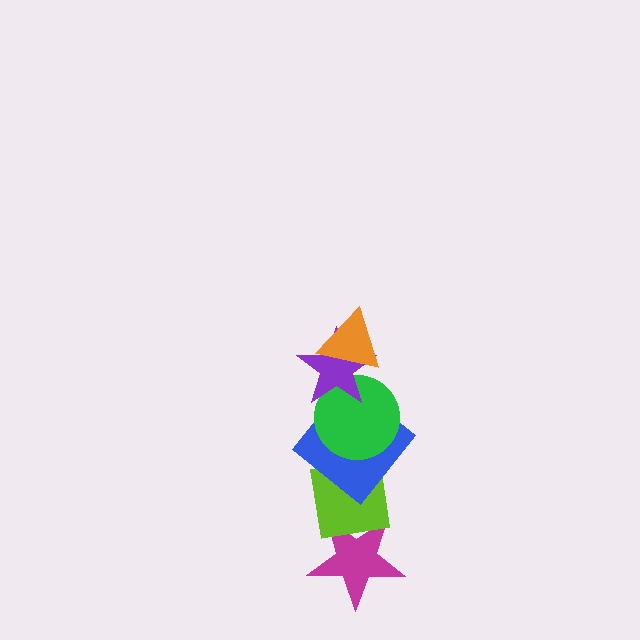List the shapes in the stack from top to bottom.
From top to bottom: the orange triangle, the purple star, the green circle, the blue diamond, the lime square, the magenta star.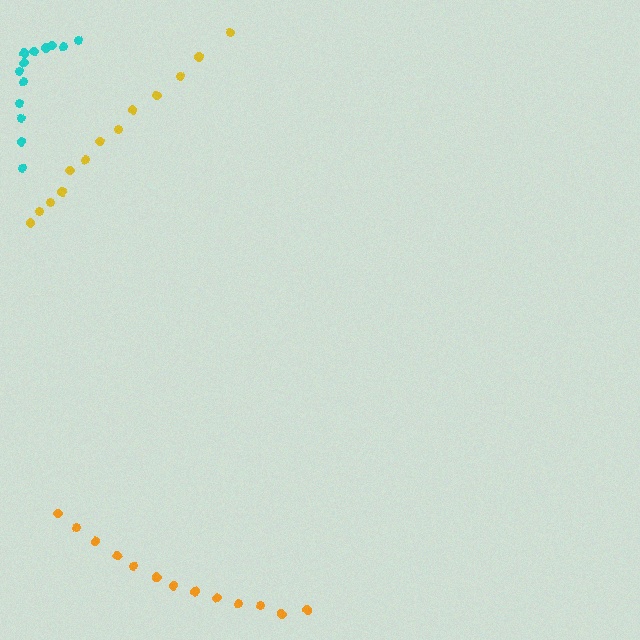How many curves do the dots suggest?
There are 3 distinct paths.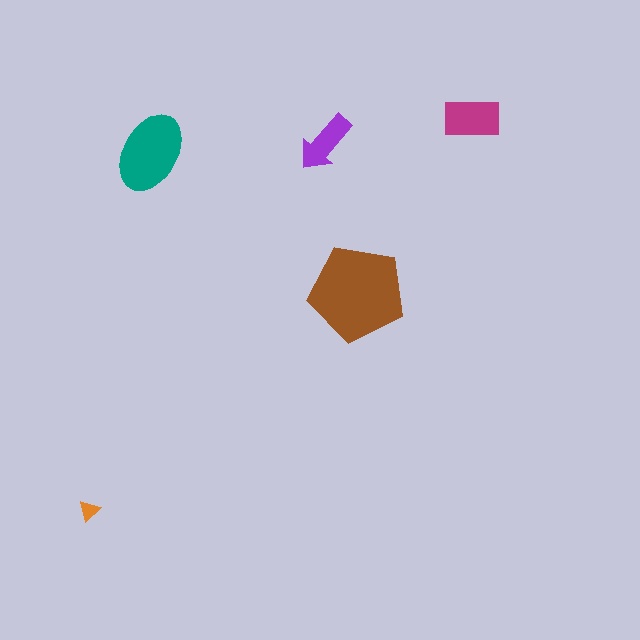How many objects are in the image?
There are 5 objects in the image.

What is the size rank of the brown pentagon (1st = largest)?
1st.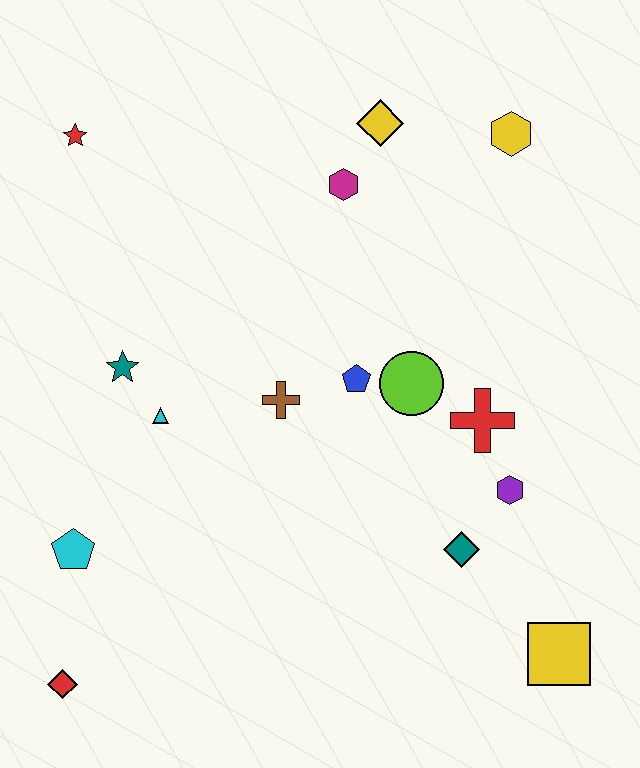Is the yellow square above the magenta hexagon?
No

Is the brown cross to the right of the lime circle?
No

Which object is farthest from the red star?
The yellow square is farthest from the red star.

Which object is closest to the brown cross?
The blue pentagon is closest to the brown cross.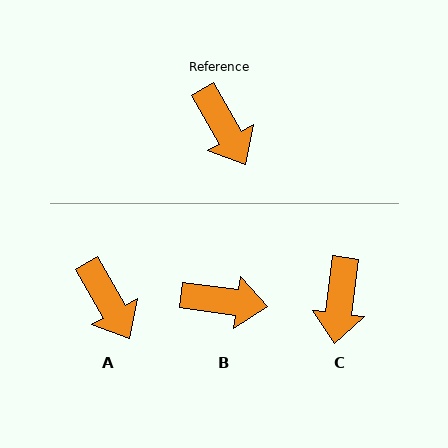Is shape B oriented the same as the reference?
No, it is off by about 53 degrees.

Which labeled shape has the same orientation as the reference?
A.